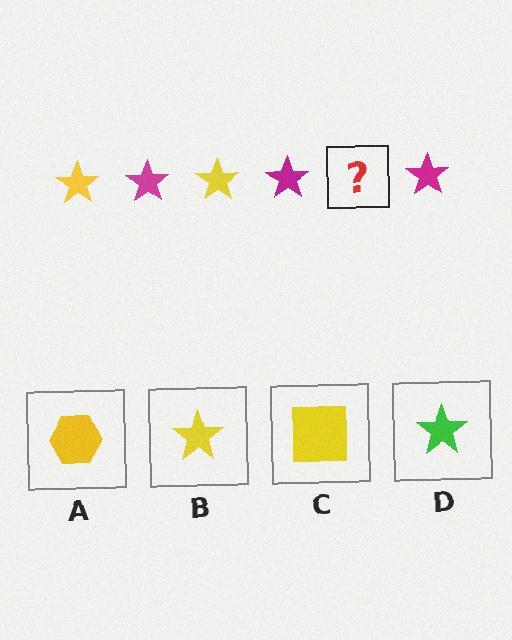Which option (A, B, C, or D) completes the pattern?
B.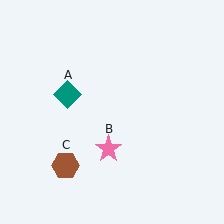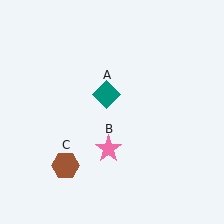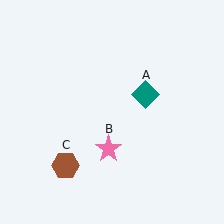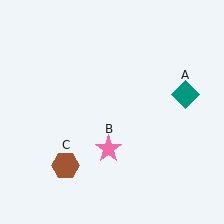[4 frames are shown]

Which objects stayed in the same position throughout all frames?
Pink star (object B) and brown hexagon (object C) remained stationary.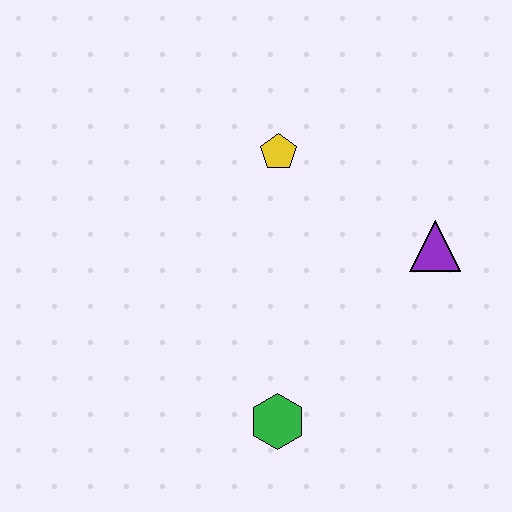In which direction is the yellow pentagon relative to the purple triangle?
The yellow pentagon is to the left of the purple triangle.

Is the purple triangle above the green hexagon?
Yes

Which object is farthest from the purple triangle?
The green hexagon is farthest from the purple triangle.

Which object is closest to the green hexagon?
The purple triangle is closest to the green hexagon.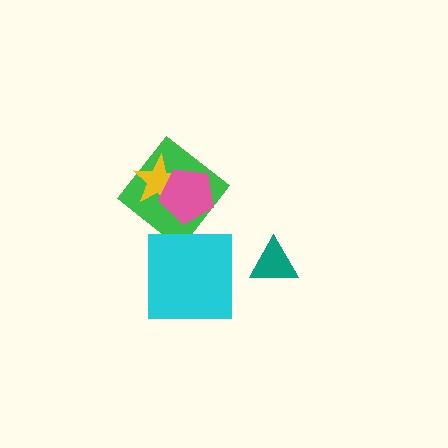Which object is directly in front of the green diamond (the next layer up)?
The yellow star is directly in front of the green diamond.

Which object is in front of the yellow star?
The pink pentagon is in front of the yellow star.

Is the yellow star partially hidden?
Yes, it is partially covered by another shape.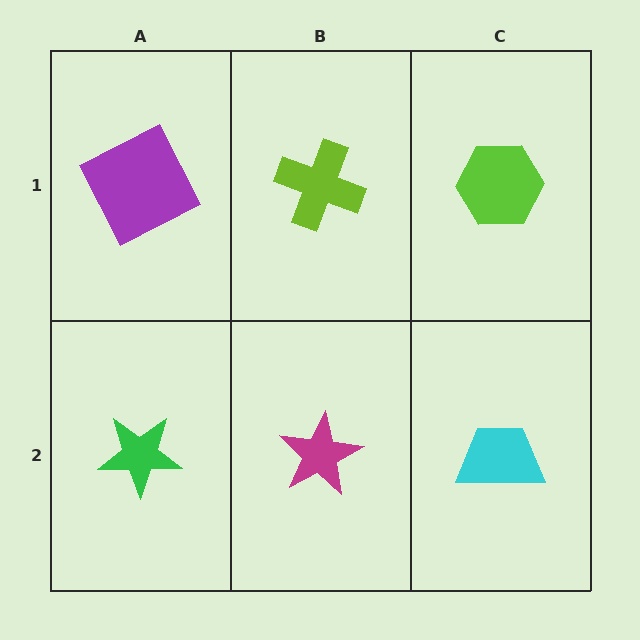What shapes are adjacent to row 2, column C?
A lime hexagon (row 1, column C), a magenta star (row 2, column B).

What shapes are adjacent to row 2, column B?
A lime cross (row 1, column B), a green star (row 2, column A), a cyan trapezoid (row 2, column C).